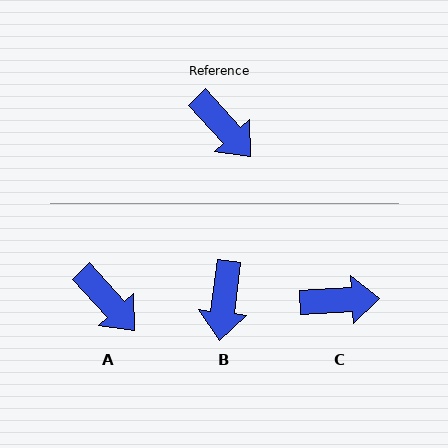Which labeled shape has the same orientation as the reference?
A.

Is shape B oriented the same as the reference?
No, it is off by about 49 degrees.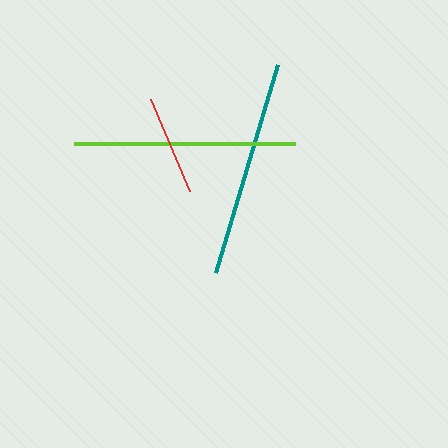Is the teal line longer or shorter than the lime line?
The lime line is longer than the teal line.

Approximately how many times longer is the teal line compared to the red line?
The teal line is approximately 2.2 times the length of the red line.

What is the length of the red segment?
The red segment is approximately 100 pixels long.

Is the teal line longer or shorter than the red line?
The teal line is longer than the red line.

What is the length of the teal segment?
The teal segment is approximately 217 pixels long.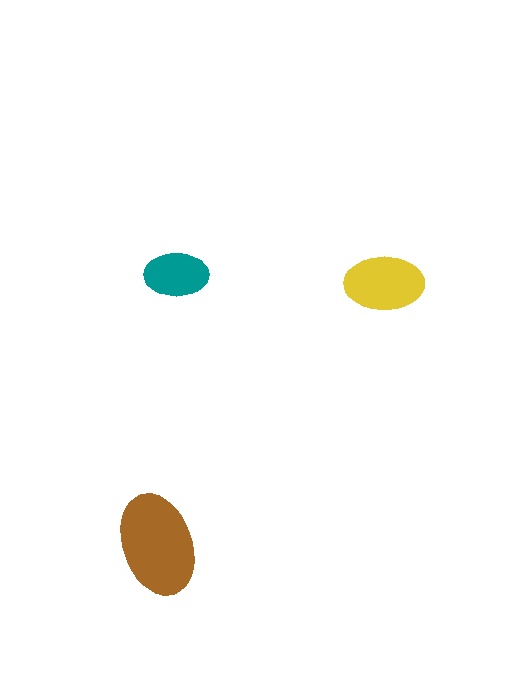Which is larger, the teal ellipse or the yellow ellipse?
The yellow one.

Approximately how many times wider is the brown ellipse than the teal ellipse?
About 1.5 times wider.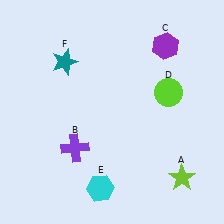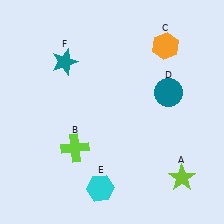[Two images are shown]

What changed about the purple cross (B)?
In Image 1, B is purple. In Image 2, it changed to lime.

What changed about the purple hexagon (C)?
In Image 1, C is purple. In Image 2, it changed to orange.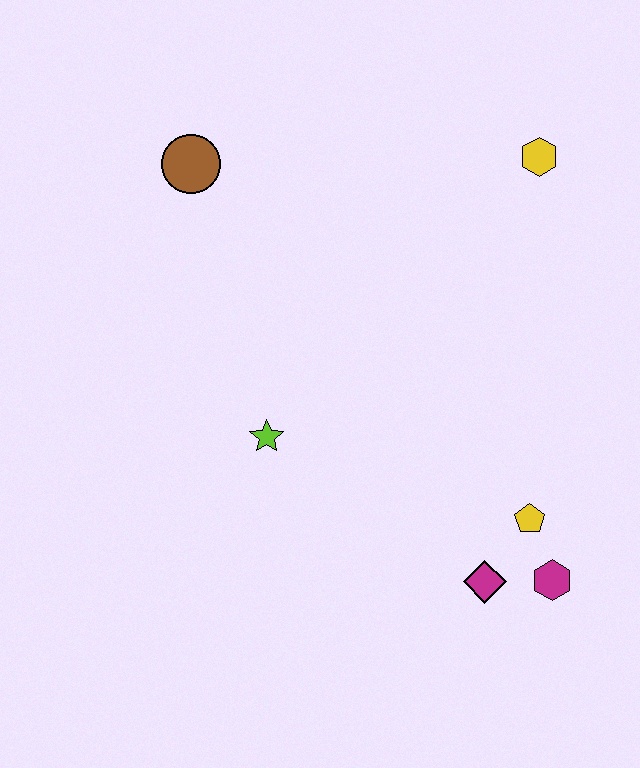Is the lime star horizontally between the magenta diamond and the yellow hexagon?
No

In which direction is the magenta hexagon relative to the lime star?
The magenta hexagon is to the right of the lime star.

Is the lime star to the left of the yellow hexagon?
Yes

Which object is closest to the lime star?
The magenta diamond is closest to the lime star.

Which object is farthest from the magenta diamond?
The brown circle is farthest from the magenta diamond.